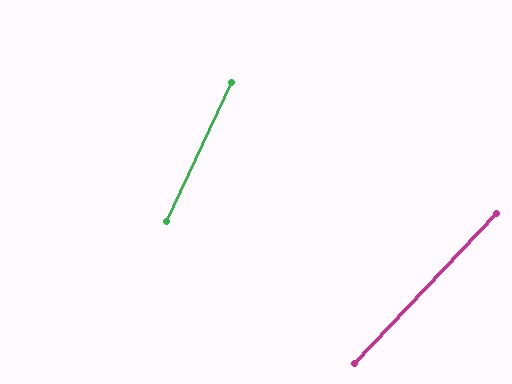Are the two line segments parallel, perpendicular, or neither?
Neither parallel nor perpendicular — they differ by about 19°.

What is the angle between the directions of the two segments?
Approximately 19 degrees.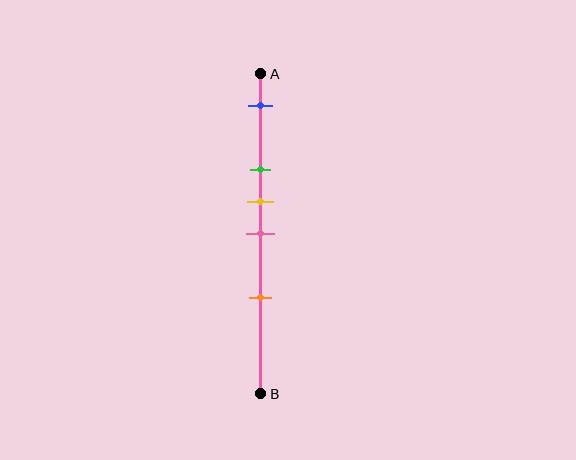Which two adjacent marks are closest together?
The yellow and pink marks are the closest adjacent pair.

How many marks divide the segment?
There are 5 marks dividing the segment.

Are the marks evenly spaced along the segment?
No, the marks are not evenly spaced.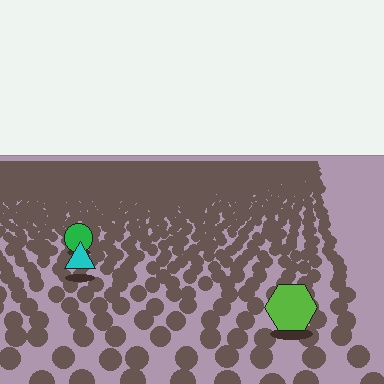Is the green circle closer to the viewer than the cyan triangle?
No. The cyan triangle is closer — you can tell from the texture gradient: the ground texture is coarser near it.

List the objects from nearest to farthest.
From nearest to farthest: the lime hexagon, the cyan triangle, the green circle.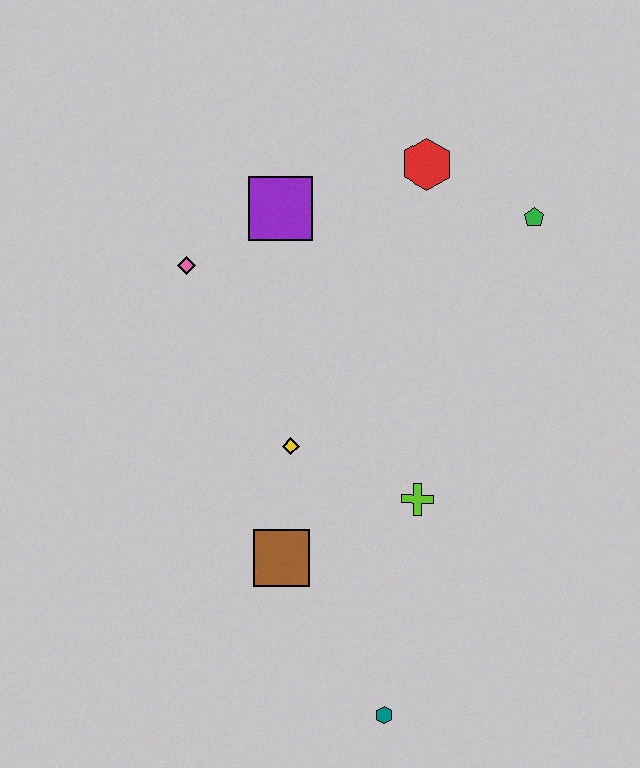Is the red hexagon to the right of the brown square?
Yes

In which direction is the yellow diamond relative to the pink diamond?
The yellow diamond is below the pink diamond.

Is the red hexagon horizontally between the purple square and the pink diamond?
No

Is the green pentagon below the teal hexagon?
No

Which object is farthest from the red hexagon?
The teal hexagon is farthest from the red hexagon.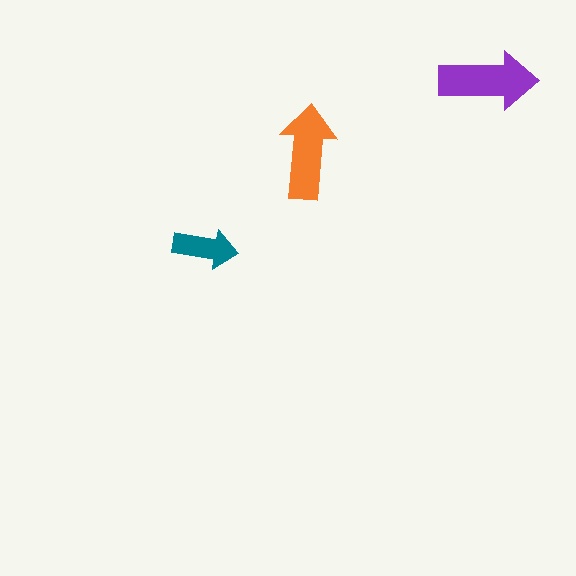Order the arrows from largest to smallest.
the purple one, the orange one, the teal one.